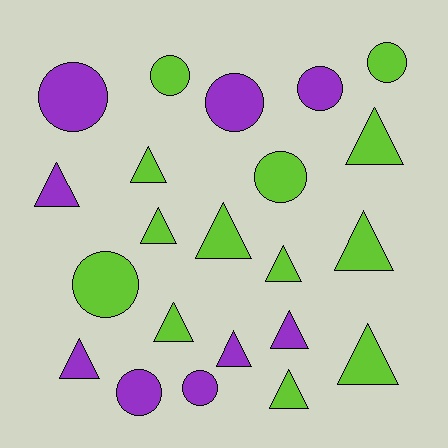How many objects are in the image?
There are 22 objects.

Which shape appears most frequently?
Triangle, with 13 objects.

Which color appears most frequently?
Lime, with 13 objects.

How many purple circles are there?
There are 5 purple circles.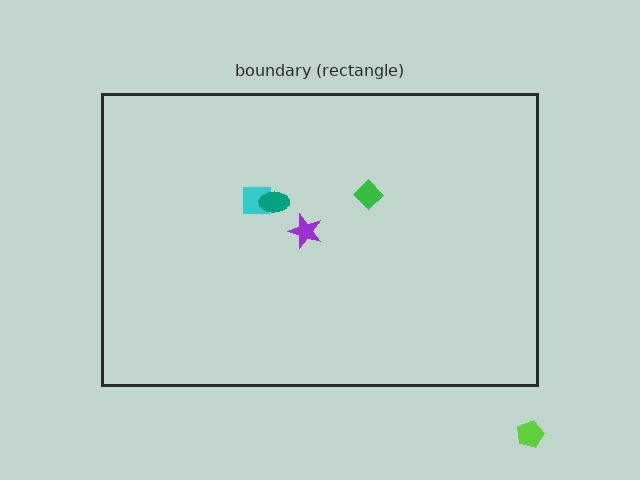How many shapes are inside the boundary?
4 inside, 1 outside.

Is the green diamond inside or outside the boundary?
Inside.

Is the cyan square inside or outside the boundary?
Inside.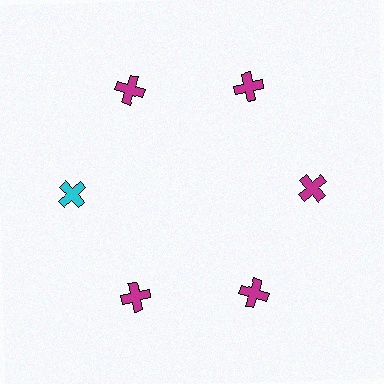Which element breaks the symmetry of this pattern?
The cyan cross at roughly the 9 o'clock position breaks the symmetry. All other shapes are magenta crosses.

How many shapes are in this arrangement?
There are 6 shapes arranged in a ring pattern.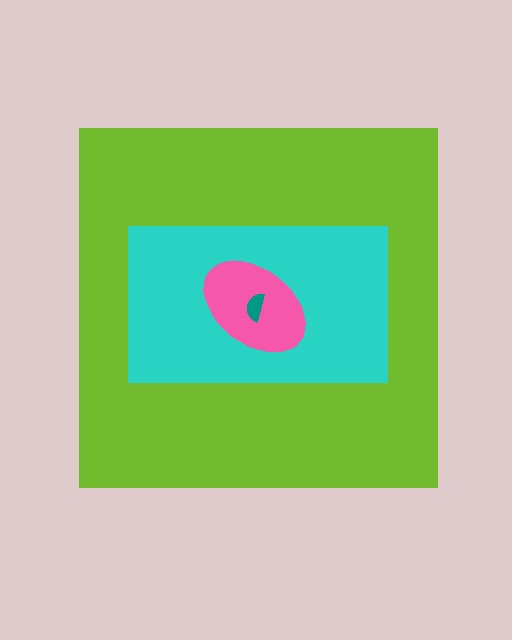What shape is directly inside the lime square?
The cyan rectangle.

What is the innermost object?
The teal semicircle.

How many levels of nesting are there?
4.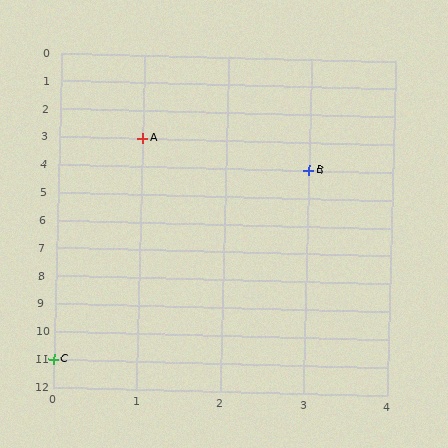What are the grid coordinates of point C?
Point C is at grid coordinates (0, 11).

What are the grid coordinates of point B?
Point B is at grid coordinates (3, 4).